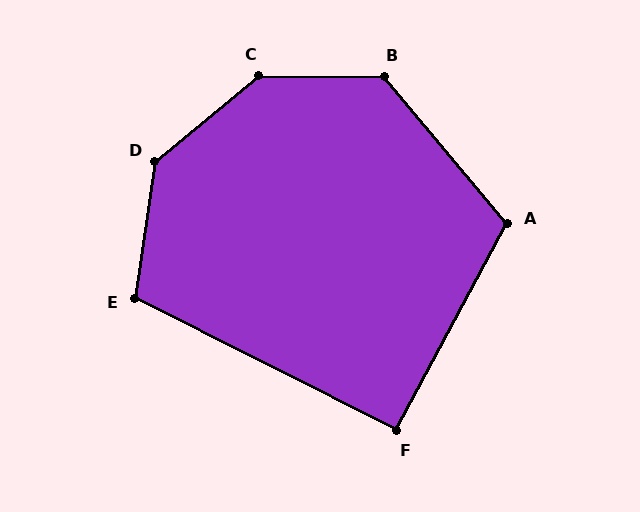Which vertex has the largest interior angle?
C, at approximately 140 degrees.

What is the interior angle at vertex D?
Approximately 138 degrees (obtuse).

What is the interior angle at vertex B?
Approximately 131 degrees (obtuse).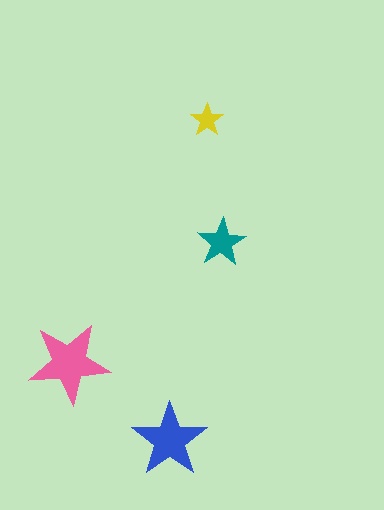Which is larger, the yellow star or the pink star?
The pink one.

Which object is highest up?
The yellow star is topmost.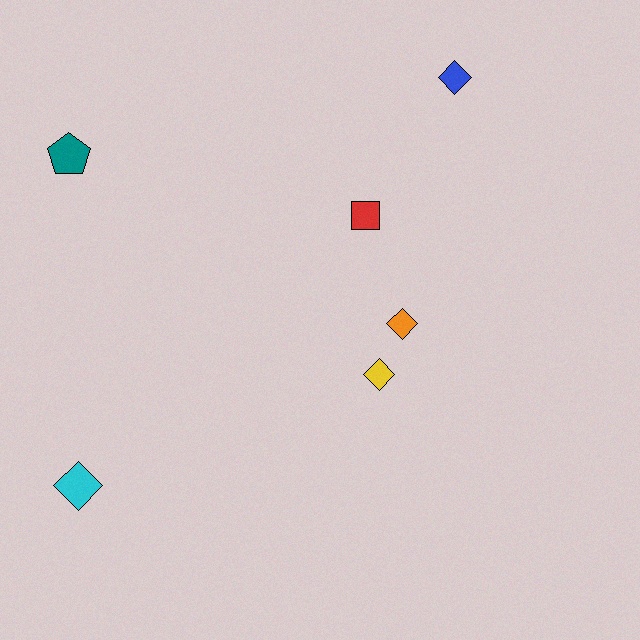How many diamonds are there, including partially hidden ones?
There are 4 diamonds.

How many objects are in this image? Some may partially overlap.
There are 6 objects.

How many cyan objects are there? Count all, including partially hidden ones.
There is 1 cyan object.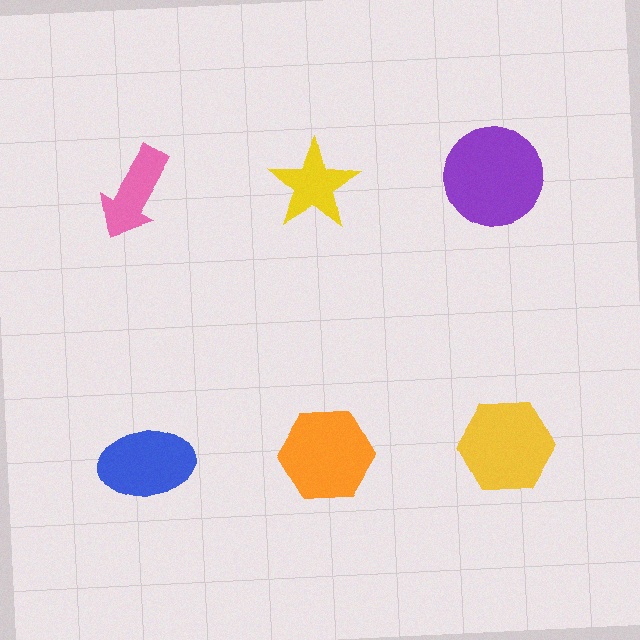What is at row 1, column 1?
A pink arrow.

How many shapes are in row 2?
3 shapes.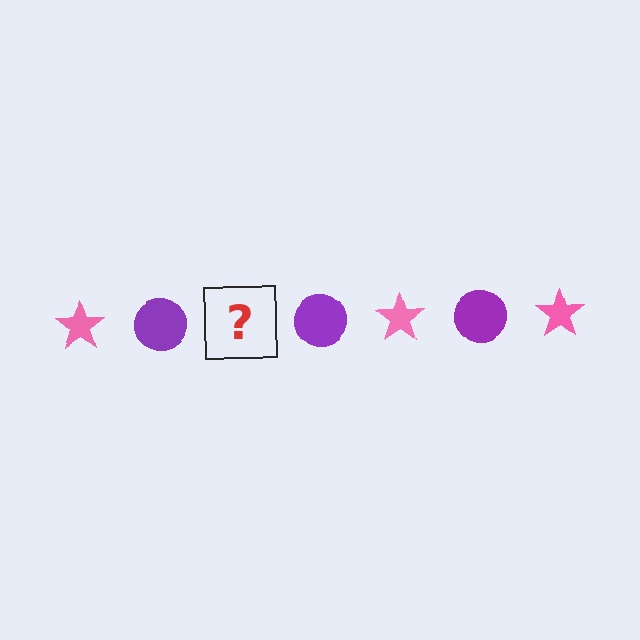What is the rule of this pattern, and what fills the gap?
The rule is that the pattern alternates between pink star and purple circle. The gap should be filled with a pink star.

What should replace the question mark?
The question mark should be replaced with a pink star.